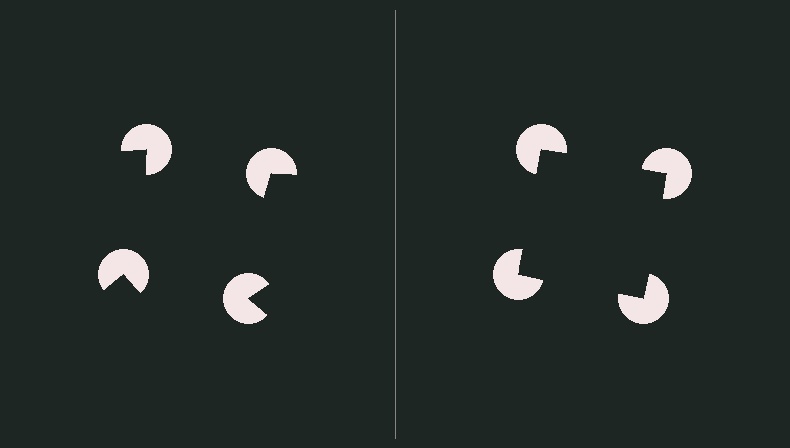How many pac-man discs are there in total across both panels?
8 — 4 on each side.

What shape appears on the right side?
An illusory square.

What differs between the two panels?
The pac-man discs are positioned identically on both sides; only the wedge orientations differ. On the right they align to a square; on the left they are misaligned.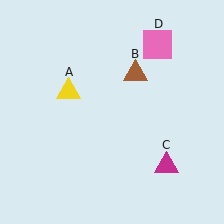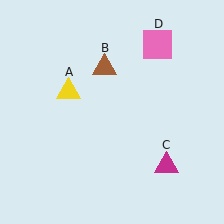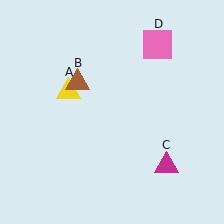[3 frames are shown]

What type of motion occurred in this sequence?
The brown triangle (object B) rotated counterclockwise around the center of the scene.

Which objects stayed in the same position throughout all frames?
Yellow triangle (object A) and magenta triangle (object C) and pink square (object D) remained stationary.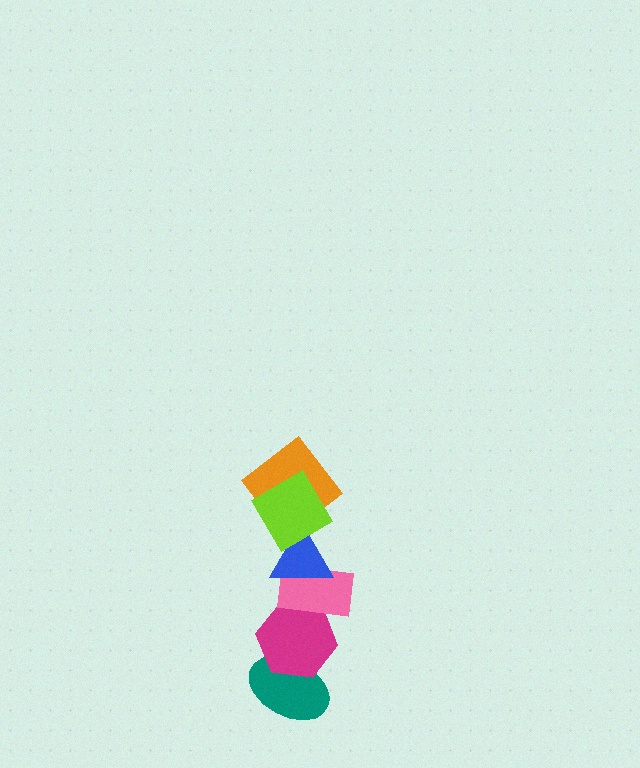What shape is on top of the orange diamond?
The lime diamond is on top of the orange diamond.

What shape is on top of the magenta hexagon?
The pink rectangle is on top of the magenta hexagon.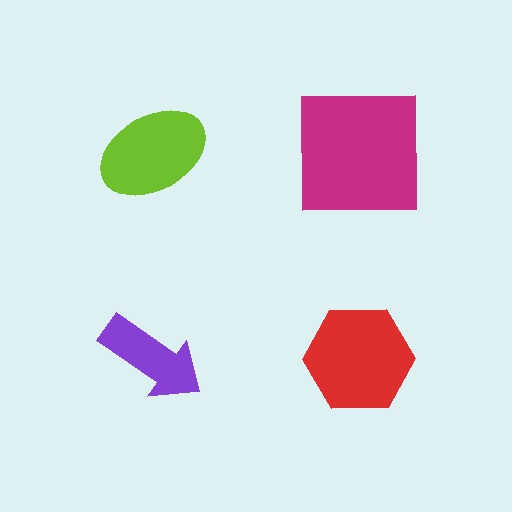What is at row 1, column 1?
A lime ellipse.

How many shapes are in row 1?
2 shapes.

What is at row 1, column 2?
A magenta square.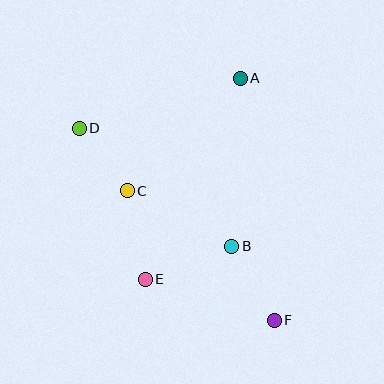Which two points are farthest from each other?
Points D and F are farthest from each other.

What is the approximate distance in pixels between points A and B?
The distance between A and B is approximately 169 pixels.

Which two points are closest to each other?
Points C and D are closest to each other.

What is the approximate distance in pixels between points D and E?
The distance between D and E is approximately 165 pixels.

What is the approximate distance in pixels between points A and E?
The distance between A and E is approximately 222 pixels.